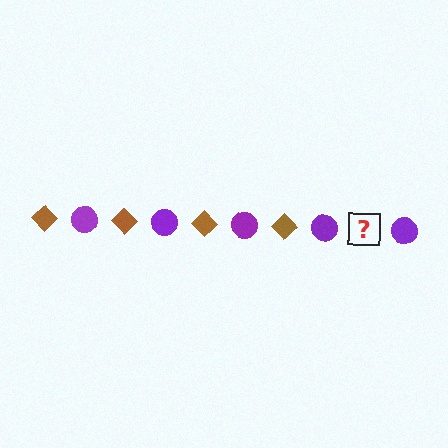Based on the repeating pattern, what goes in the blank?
The blank should be a brown diamond.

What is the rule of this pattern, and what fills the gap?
The rule is that the pattern alternates between brown diamond and purple circle. The gap should be filled with a brown diamond.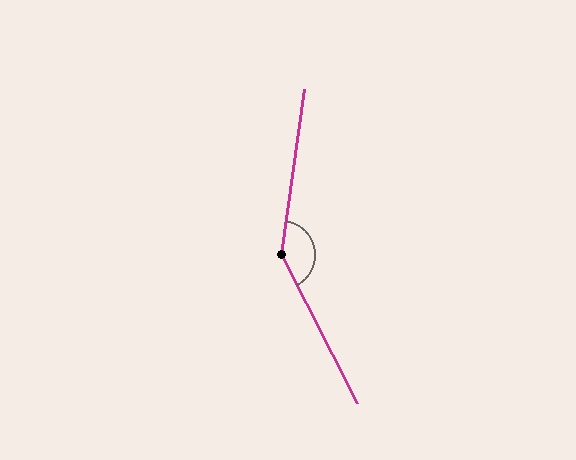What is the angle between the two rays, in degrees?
Approximately 145 degrees.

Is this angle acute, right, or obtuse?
It is obtuse.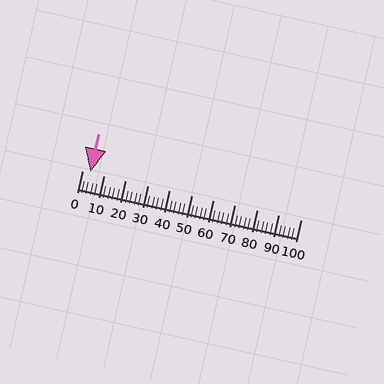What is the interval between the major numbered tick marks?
The major tick marks are spaced 10 units apart.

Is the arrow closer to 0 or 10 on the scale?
The arrow is closer to 0.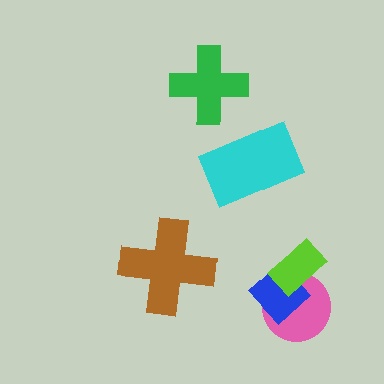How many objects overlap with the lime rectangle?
2 objects overlap with the lime rectangle.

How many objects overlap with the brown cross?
0 objects overlap with the brown cross.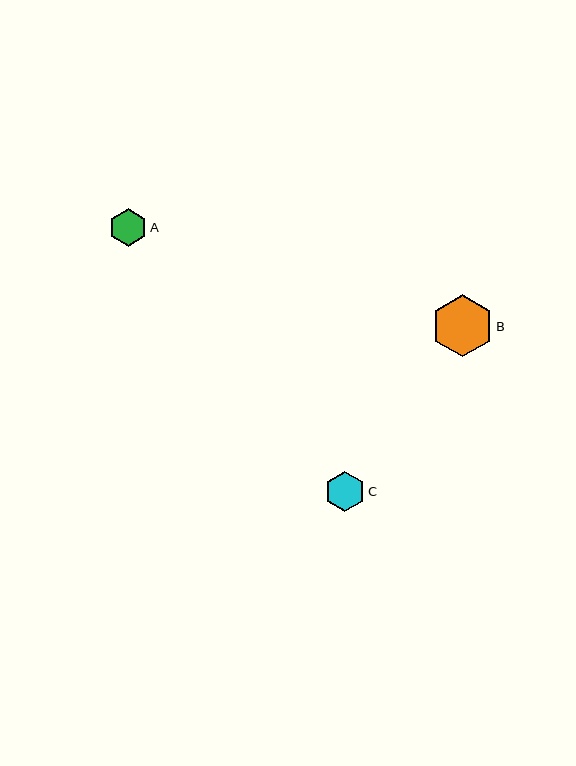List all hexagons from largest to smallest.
From largest to smallest: B, C, A.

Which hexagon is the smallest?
Hexagon A is the smallest with a size of approximately 38 pixels.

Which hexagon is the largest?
Hexagon B is the largest with a size of approximately 62 pixels.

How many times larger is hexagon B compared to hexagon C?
Hexagon B is approximately 1.5 times the size of hexagon C.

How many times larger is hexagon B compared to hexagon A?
Hexagon B is approximately 1.6 times the size of hexagon A.